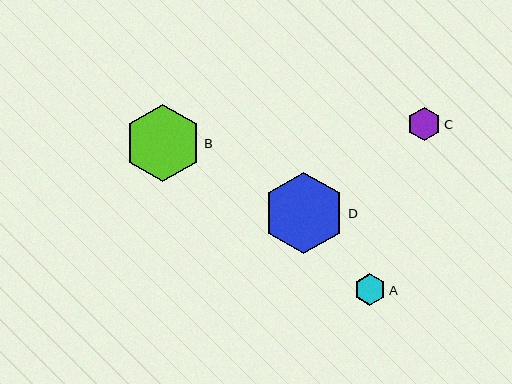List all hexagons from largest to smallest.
From largest to smallest: D, B, C, A.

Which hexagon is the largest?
Hexagon D is the largest with a size of approximately 81 pixels.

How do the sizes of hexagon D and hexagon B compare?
Hexagon D and hexagon B are approximately the same size.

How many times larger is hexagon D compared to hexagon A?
Hexagon D is approximately 2.5 times the size of hexagon A.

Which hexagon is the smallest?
Hexagon A is the smallest with a size of approximately 32 pixels.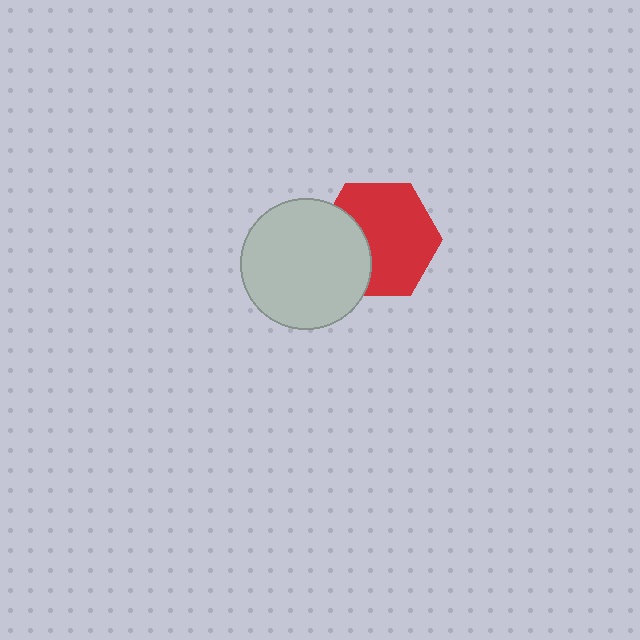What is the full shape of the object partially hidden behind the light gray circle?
The partially hidden object is a red hexagon.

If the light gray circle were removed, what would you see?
You would see the complete red hexagon.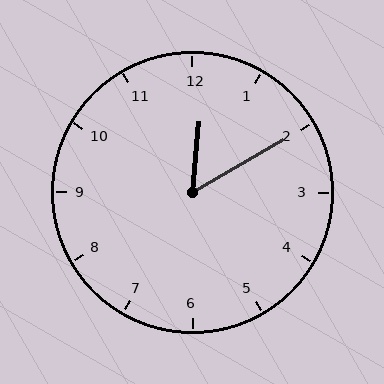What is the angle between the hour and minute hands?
Approximately 55 degrees.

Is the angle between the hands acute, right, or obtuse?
It is acute.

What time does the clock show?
12:10.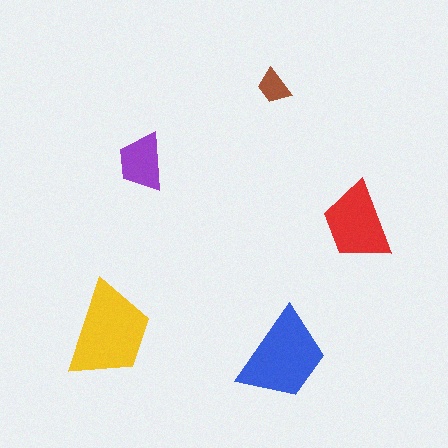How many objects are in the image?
There are 5 objects in the image.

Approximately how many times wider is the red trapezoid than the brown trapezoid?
About 2 times wider.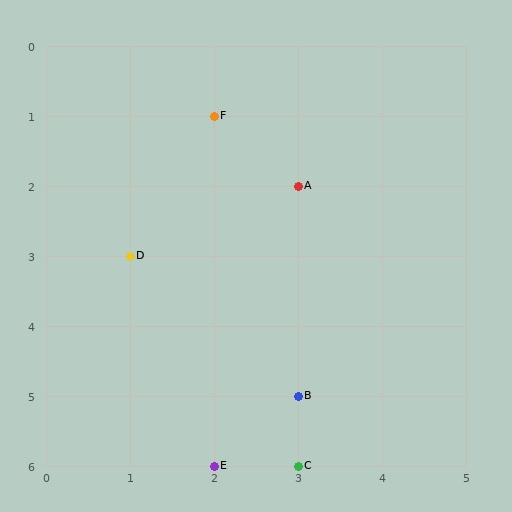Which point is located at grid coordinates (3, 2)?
Point A is at (3, 2).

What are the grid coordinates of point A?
Point A is at grid coordinates (3, 2).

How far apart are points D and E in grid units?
Points D and E are 1 column and 3 rows apart (about 3.2 grid units diagonally).